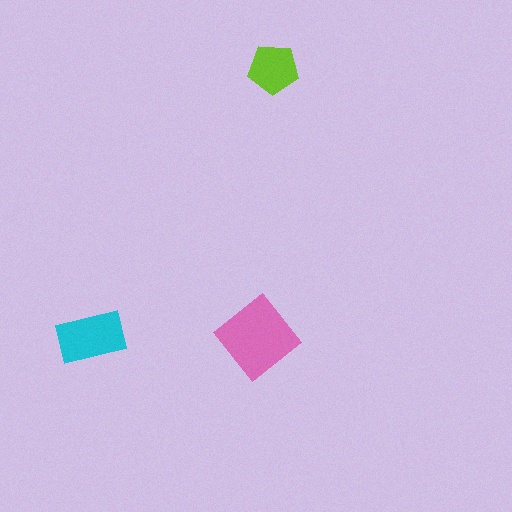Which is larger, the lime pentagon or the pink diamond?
The pink diamond.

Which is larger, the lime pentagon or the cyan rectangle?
The cyan rectangle.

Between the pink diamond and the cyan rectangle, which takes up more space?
The pink diamond.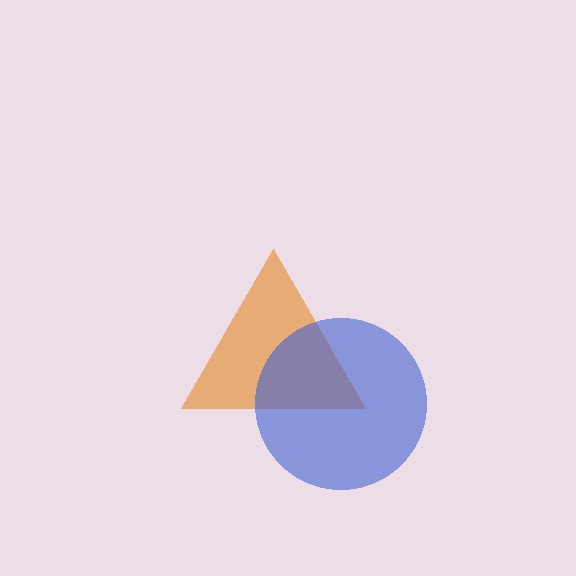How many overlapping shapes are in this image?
There are 2 overlapping shapes in the image.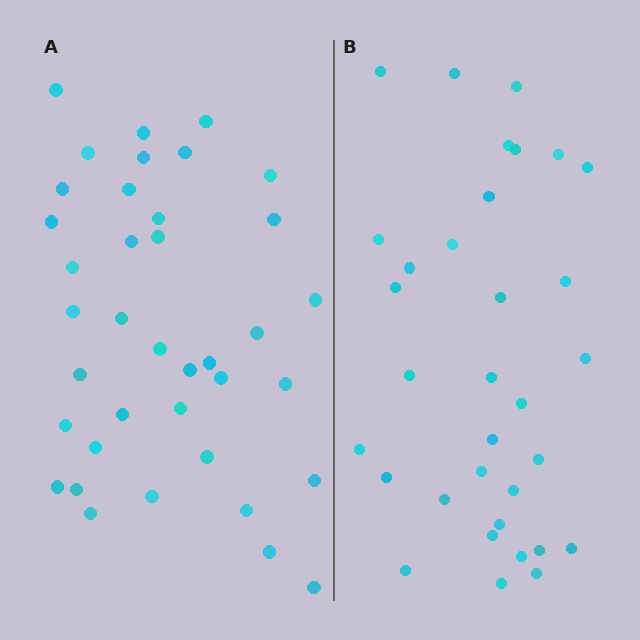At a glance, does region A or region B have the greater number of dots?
Region A (the left region) has more dots.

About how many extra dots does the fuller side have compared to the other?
Region A has about 5 more dots than region B.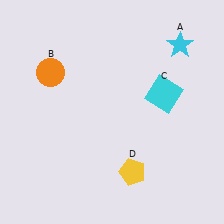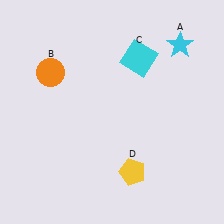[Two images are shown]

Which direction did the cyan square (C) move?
The cyan square (C) moved up.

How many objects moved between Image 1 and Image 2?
1 object moved between the two images.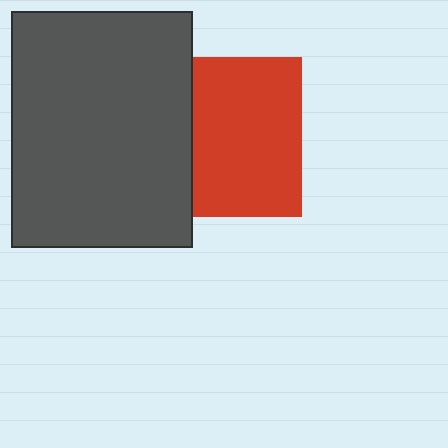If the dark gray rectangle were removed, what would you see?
You would see the complete red square.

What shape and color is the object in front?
The object in front is a dark gray rectangle.